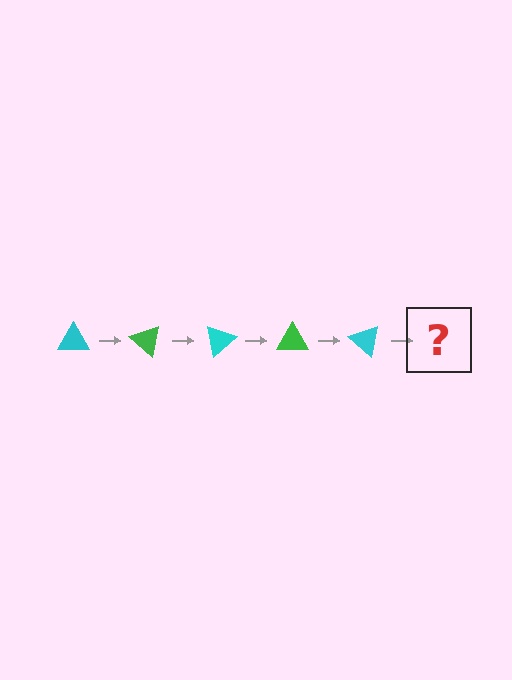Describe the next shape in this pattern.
It should be a green triangle, rotated 200 degrees from the start.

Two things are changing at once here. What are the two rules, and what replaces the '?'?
The two rules are that it rotates 40 degrees each step and the color cycles through cyan and green. The '?' should be a green triangle, rotated 200 degrees from the start.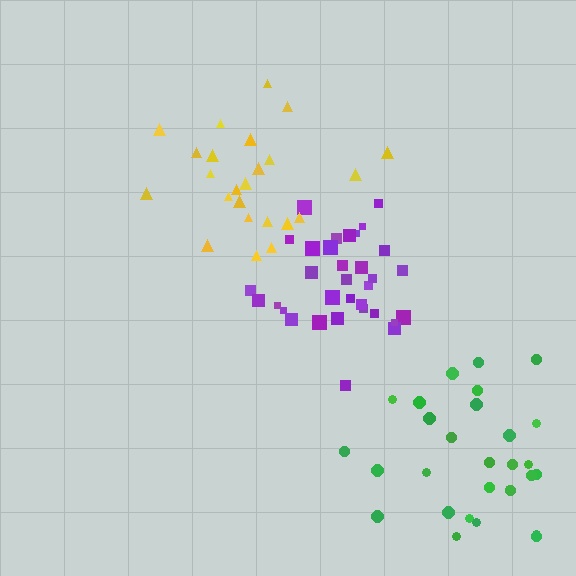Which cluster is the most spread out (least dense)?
Yellow.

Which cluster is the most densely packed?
Purple.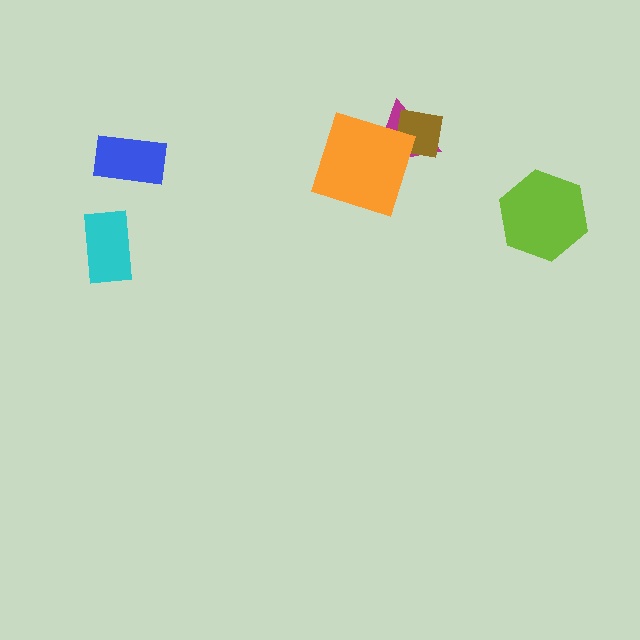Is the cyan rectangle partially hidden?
No, no other shape covers it.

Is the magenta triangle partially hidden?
Yes, it is partially covered by another shape.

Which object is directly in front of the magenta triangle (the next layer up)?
The brown square is directly in front of the magenta triangle.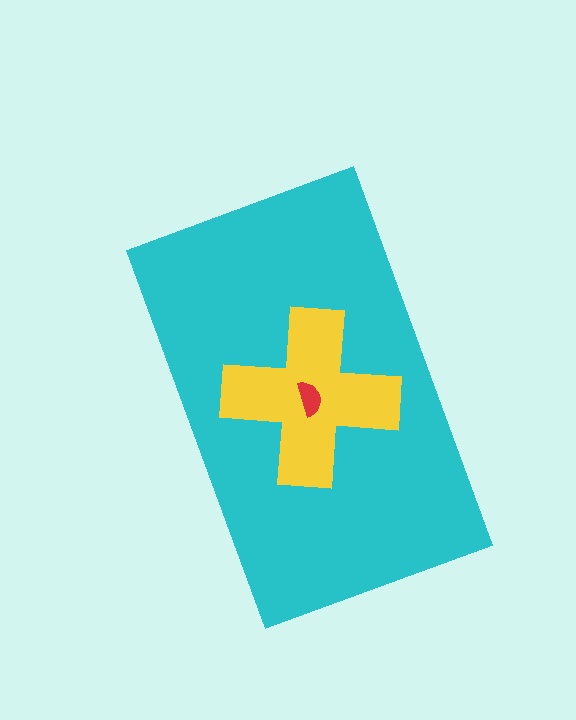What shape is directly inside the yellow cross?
The red semicircle.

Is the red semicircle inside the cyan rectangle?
Yes.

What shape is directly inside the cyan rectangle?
The yellow cross.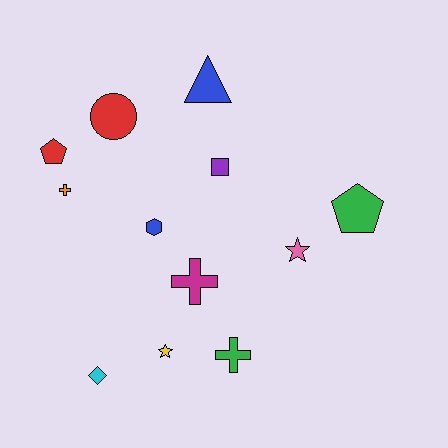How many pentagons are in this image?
There are 2 pentagons.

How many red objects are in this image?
There are 2 red objects.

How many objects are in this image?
There are 12 objects.